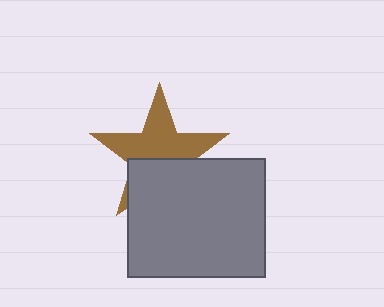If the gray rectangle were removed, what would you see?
You would see the complete brown star.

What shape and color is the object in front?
The object in front is a gray rectangle.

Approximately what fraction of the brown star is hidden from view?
Roughly 42% of the brown star is hidden behind the gray rectangle.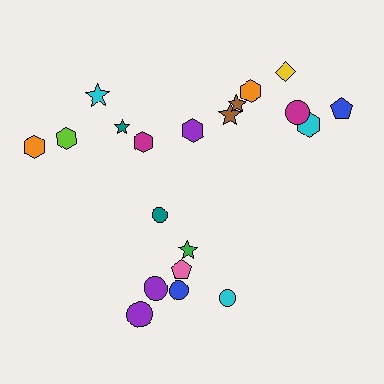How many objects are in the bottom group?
There are 7 objects.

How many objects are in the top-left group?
There are 5 objects.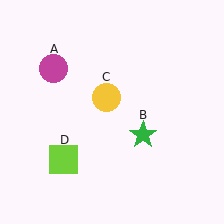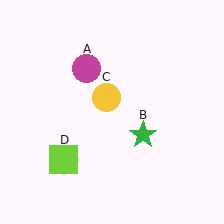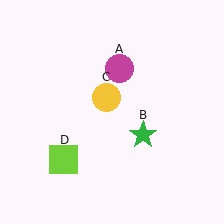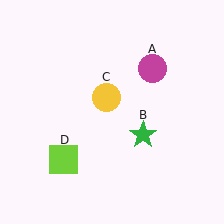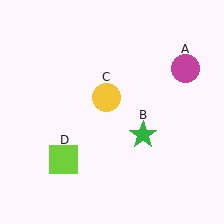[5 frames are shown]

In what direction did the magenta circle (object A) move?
The magenta circle (object A) moved right.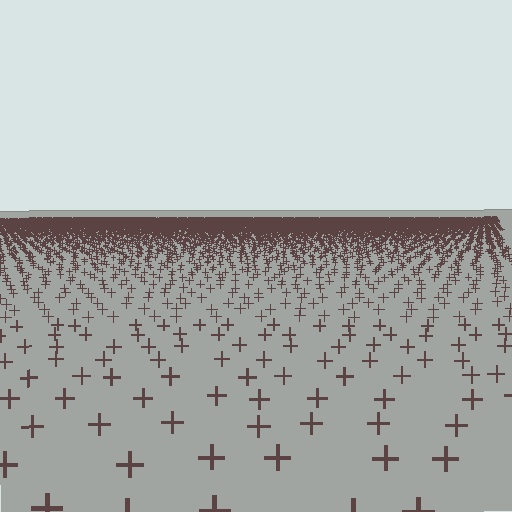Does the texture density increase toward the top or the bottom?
Density increases toward the top.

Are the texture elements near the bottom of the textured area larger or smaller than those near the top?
Larger. Near the bottom, elements are closer to the viewer and appear at a bigger on-screen size.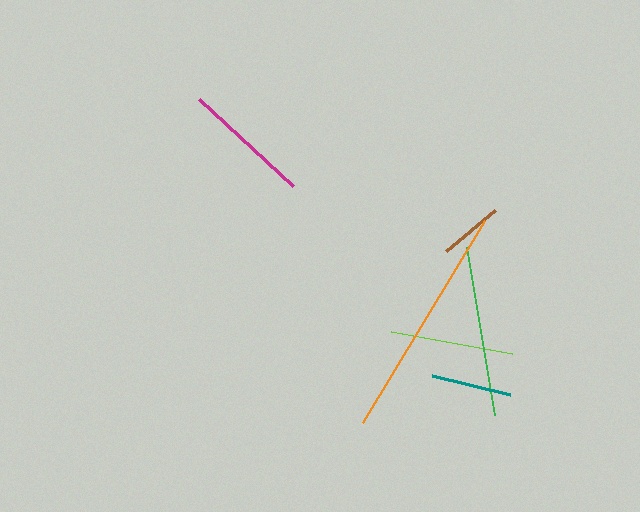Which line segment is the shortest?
The brown line is the shortest at approximately 65 pixels.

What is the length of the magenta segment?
The magenta segment is approximately 129 pixels long.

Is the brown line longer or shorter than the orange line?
The orange line is longer than the brown line.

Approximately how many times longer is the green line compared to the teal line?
The green line is approximately 2.1 times the length of the teal line.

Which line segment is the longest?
The orange line is the longest at approximately 235 pixels.